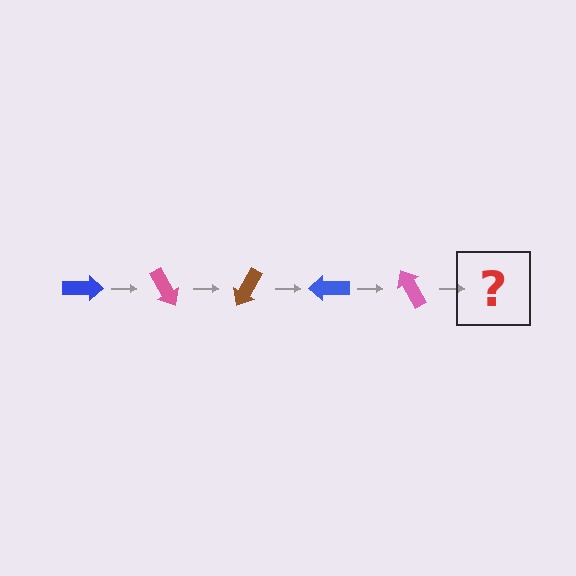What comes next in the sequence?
The next element should be a brown arrow, rotated 300 degrees from the start.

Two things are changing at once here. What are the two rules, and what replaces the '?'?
The two rules are that it rotates 60 degrees each step and the color cycles through blue, pink, and brown. The '?' should be a brown arrow, rotated 300 degrees from the start.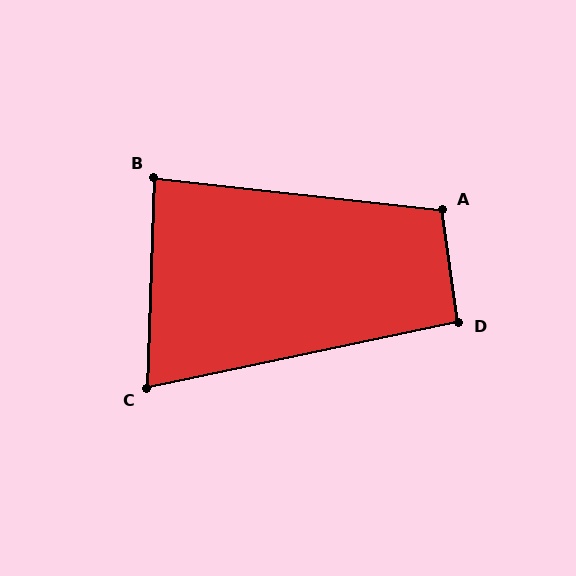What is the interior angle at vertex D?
Approximately 94 degrees (approximately right).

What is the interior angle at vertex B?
Approximately 86 degrees (approximately right).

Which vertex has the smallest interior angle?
C, at approximately 76 degrees.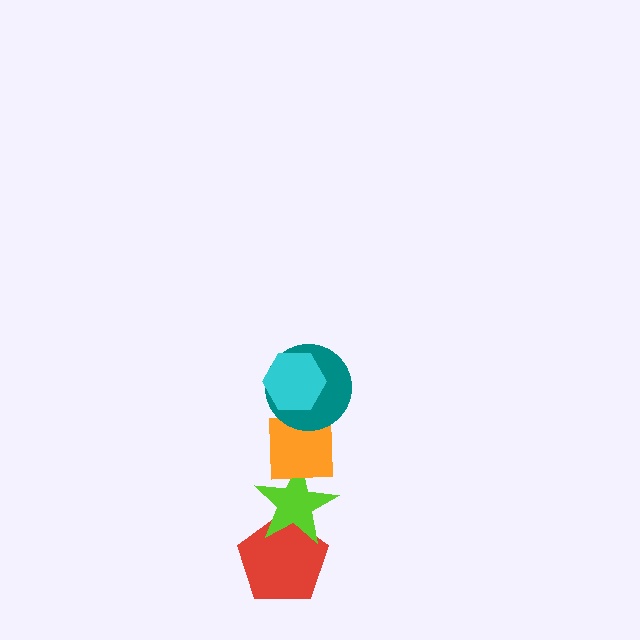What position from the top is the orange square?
The orange square is 3rd from the top.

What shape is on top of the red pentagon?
The lime star is on top of the red pentagon.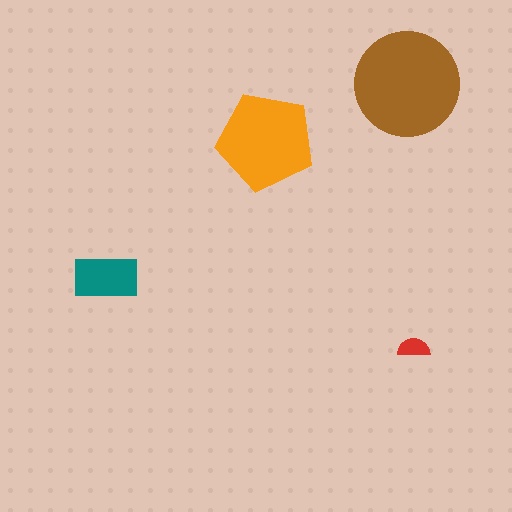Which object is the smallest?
The red semicircle.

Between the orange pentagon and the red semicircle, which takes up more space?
The orange pentagon.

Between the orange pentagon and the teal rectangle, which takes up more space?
The orange pentagon.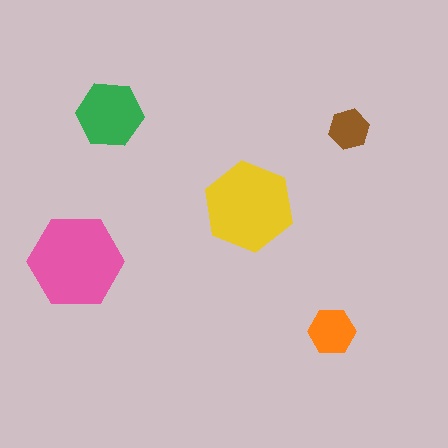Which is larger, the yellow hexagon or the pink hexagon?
The pink one.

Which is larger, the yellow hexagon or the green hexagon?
The yellow one.